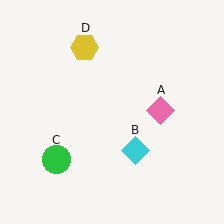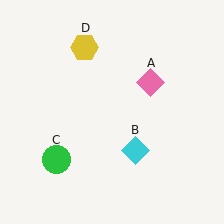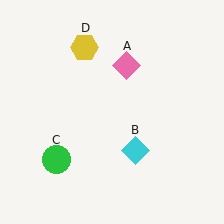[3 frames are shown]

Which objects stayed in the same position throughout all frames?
Cyan diamond (object B) and green circle (object C) and yellow hexagon (object D) remained stationary.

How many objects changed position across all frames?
1 object changed position: pink diamond (object A).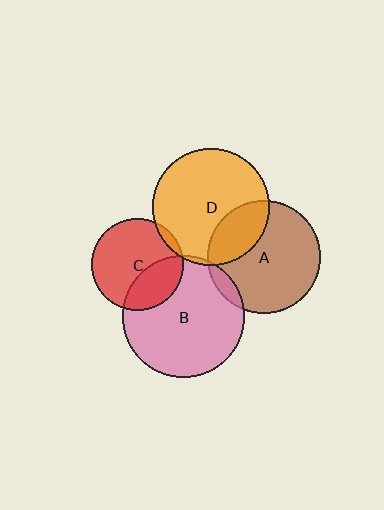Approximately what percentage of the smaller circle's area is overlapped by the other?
Approximately 25%.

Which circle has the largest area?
Circle B (pink).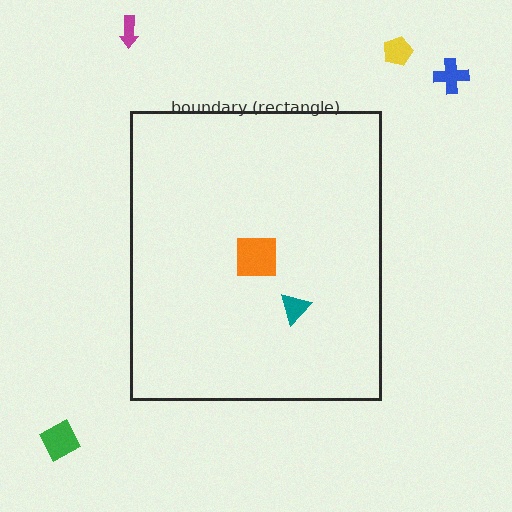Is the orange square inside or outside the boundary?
Inside.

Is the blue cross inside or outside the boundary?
Outside.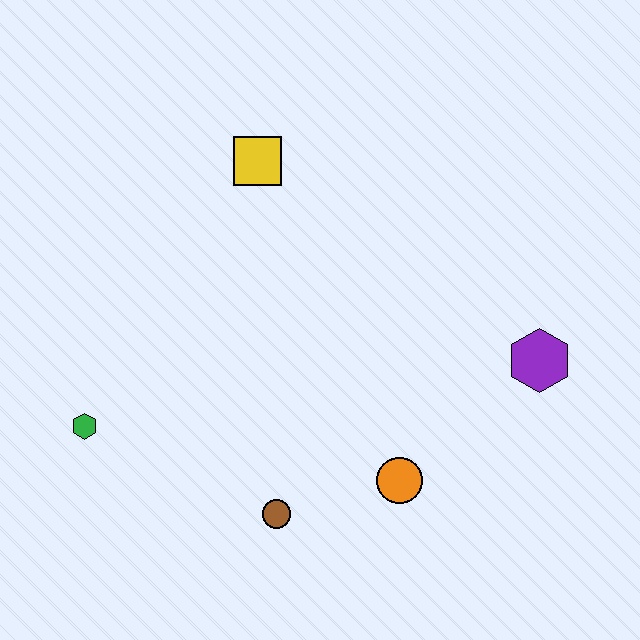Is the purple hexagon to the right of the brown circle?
Yes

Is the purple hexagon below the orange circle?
No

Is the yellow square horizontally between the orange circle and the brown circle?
No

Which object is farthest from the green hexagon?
The purple hexagon is farthest from the green hexagon.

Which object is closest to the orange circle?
The brown circle is closest to the orange circle.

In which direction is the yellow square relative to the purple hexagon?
The yellow square is to the left of the purple hexagon.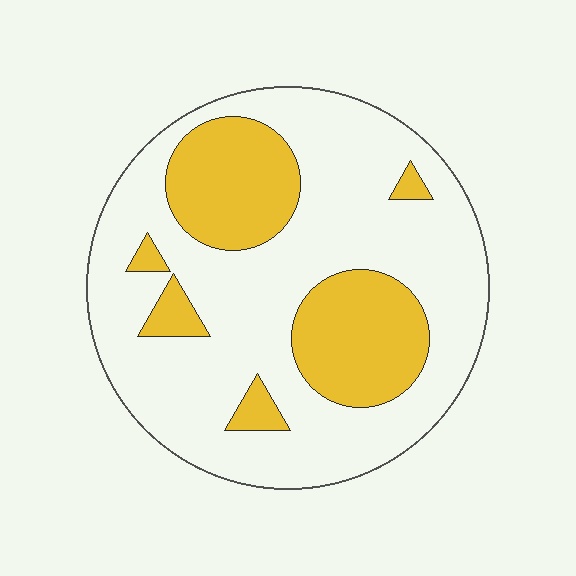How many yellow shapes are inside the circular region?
6.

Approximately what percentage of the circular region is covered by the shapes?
Approximately 30%.